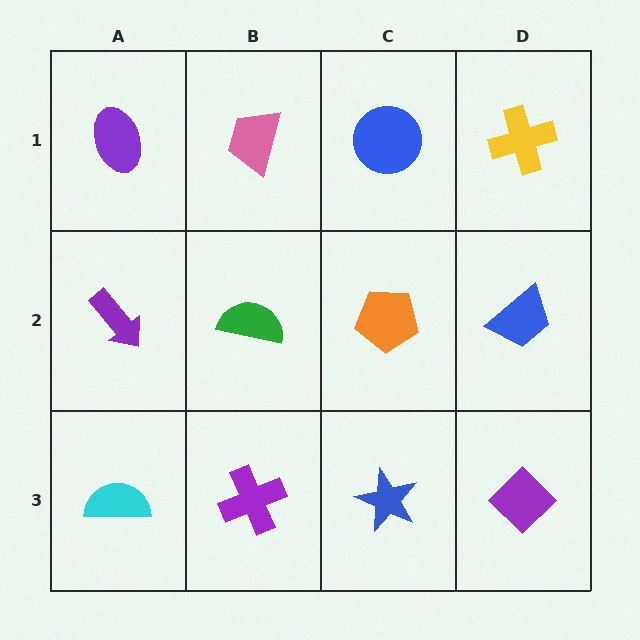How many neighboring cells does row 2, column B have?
4.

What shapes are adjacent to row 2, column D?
A yellow cross (row 1, column D), a purple diamond (row 3, column D), an orange pentagon (row 2, column C).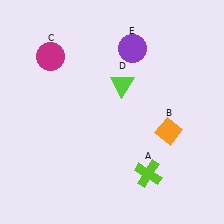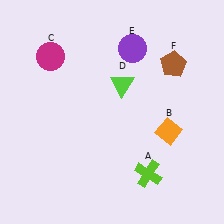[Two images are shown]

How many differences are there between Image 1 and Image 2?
There is 1 difference between the two images.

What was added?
A brown pentagon (F) was added in Image 2.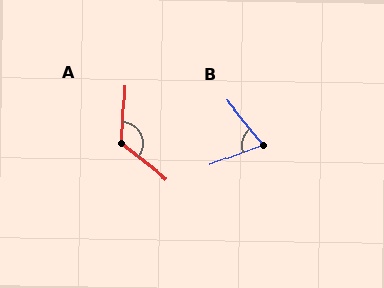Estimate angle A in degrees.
Approximately 126 degrees.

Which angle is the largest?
A, at approximately 126 degrees.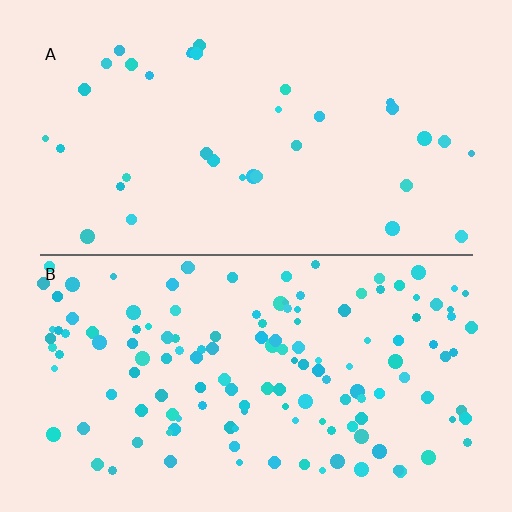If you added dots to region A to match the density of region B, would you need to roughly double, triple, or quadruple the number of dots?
Approximately quadruple.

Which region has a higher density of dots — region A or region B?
B (the bottom).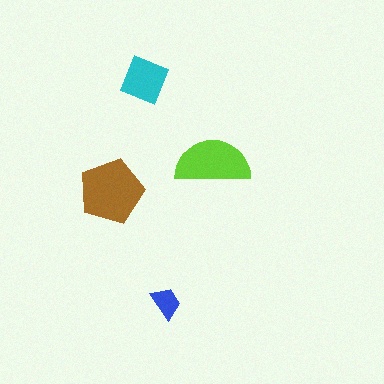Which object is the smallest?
The blue trapezoid.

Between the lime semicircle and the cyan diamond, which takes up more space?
The lime semicircle.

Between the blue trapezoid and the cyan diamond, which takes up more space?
The cyan diamond.